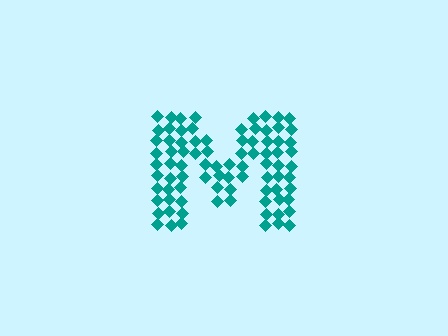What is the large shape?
The large shape is the letter M.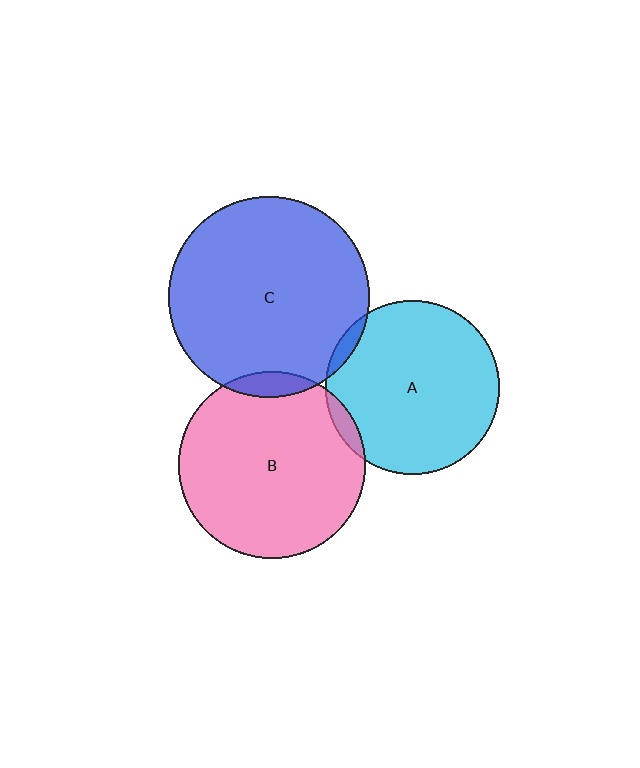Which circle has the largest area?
Circle C (blue).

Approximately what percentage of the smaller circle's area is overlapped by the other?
Approximately 5%.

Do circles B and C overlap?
Yes.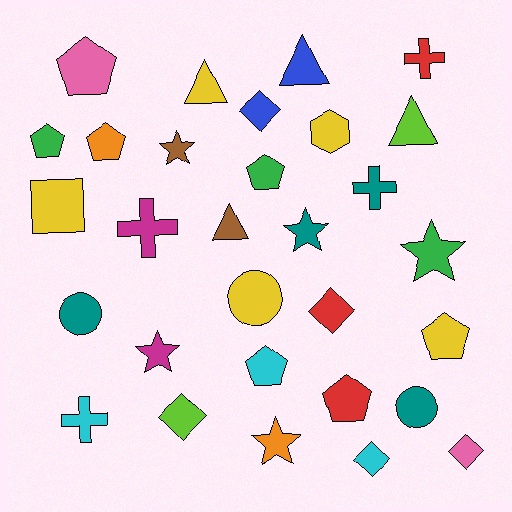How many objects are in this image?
There are 30 objects.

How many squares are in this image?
There is 1 square.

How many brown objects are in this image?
There are 2 brown objects.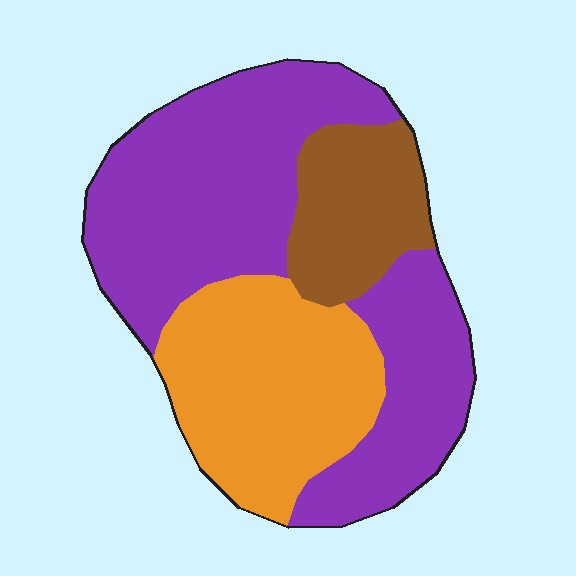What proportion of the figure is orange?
Orange covers about 30% of the figure.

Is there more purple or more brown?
Purple.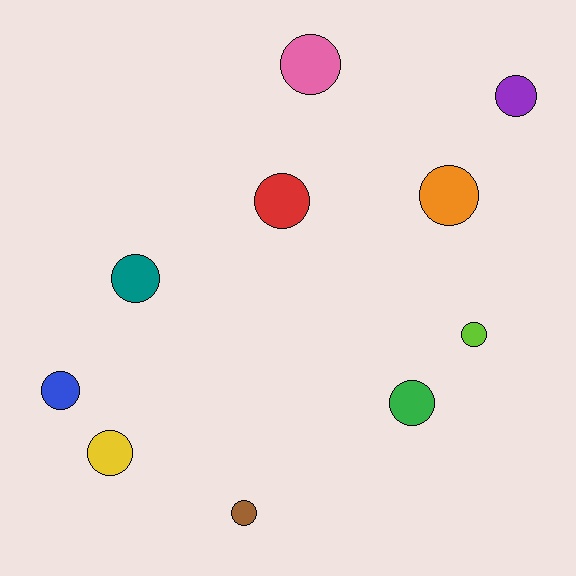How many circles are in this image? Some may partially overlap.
There are 10 circles.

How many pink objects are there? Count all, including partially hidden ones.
There is 1 pink object.